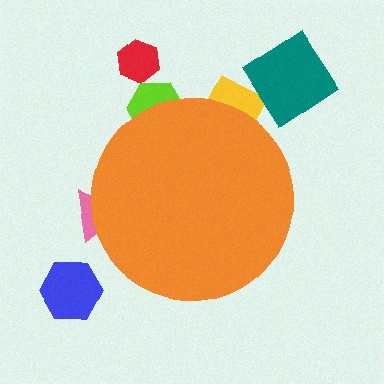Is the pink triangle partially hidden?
Yes, the pink triangle is partially hidden behind the orange circle.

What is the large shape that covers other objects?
An orange circle.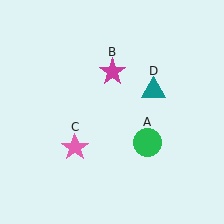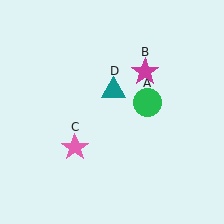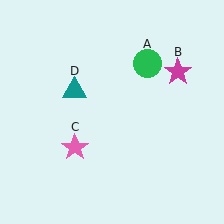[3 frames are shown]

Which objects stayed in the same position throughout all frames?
Pink star (object C) remained stationary.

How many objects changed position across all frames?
3 objects changed position: green circle (object A), magenta star (object B), teal triangle (object D).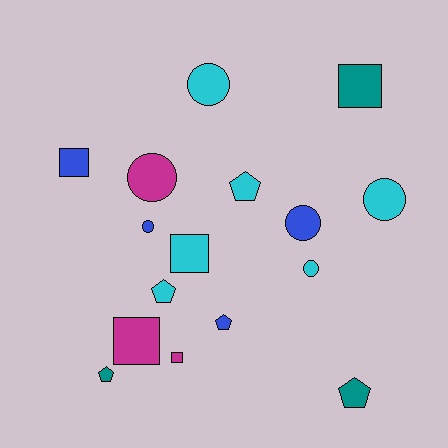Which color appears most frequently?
Cyan, with 6 objects.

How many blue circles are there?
There are 2 blue circles.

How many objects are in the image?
There are 16 objects.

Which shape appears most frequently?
Circle, with 6 objects.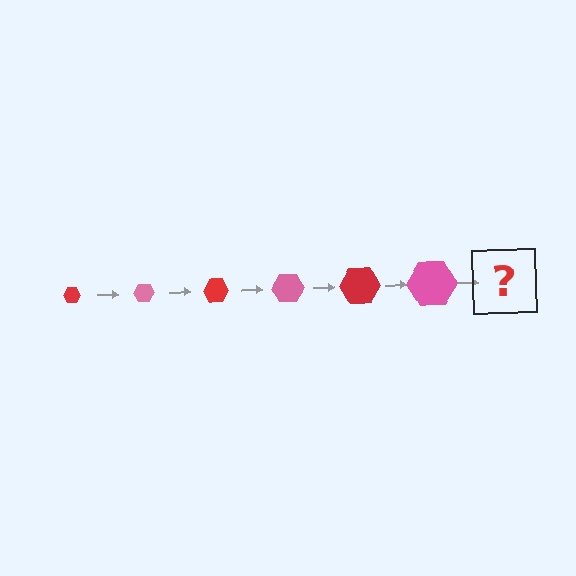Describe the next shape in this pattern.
It should be a red hexagon, larger than the previous one.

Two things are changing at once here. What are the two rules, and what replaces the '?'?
The two rules are that the hexagon grows larger each step and the color cycles through red and pink. The '?' should be a red hexagon, larger than the previous one.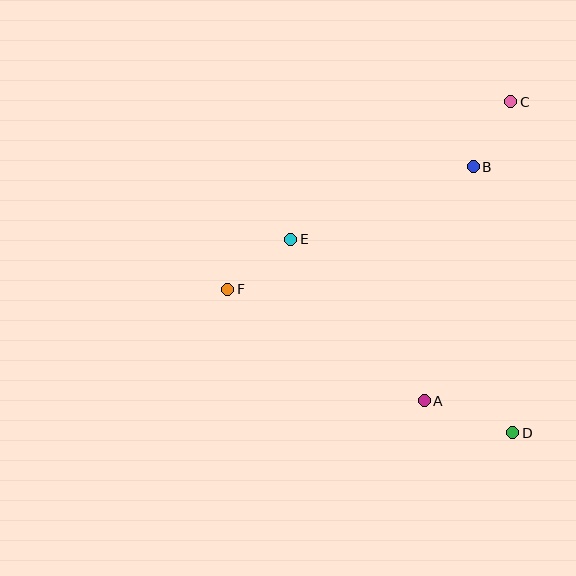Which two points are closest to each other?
Points B and C are closest to each other.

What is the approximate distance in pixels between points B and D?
The distance between B and D is approximately 269 pixels.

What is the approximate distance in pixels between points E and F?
The distance between E and F is approximately 80 pixels.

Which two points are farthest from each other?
Points C and F are farthest from each other.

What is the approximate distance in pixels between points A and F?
The distance between A and F is approximately 226 pixels.